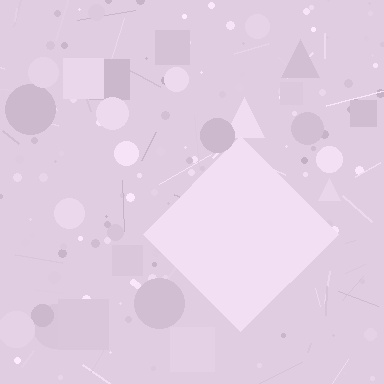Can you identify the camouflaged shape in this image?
The camouflaged shape is a diamond.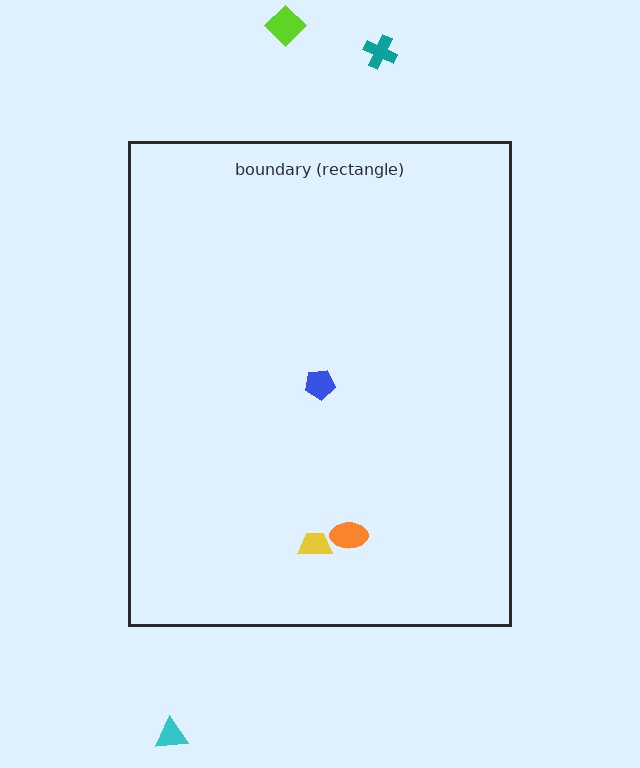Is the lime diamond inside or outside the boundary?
Outside.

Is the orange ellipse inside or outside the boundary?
Inside.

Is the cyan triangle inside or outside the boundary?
Outside.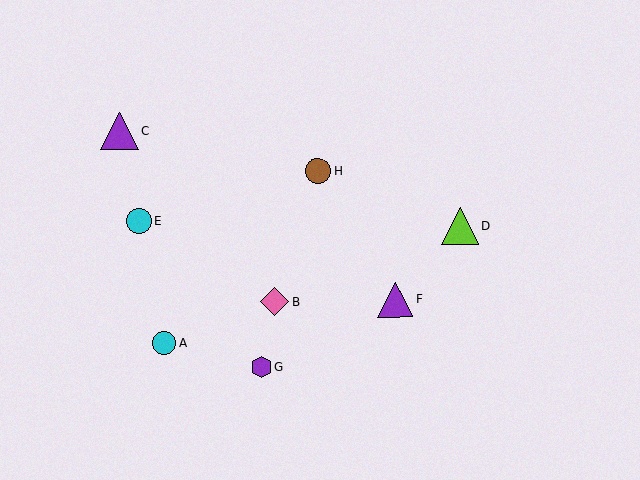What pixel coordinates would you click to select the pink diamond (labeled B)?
Click at (275, 302) to select the pink diamond B.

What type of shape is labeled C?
Shape C is a purple triangle.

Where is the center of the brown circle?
The center of the brown circle is at (317, 171).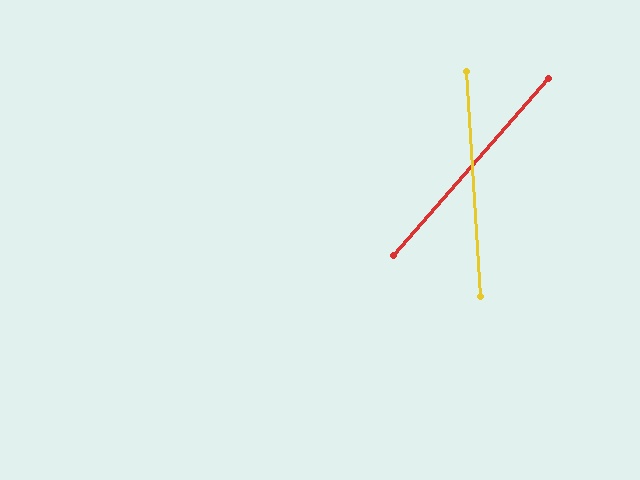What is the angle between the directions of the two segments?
Approximately 45 degrees.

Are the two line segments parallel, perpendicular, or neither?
Neither parallel nor perpendicular — they differ by about 45°.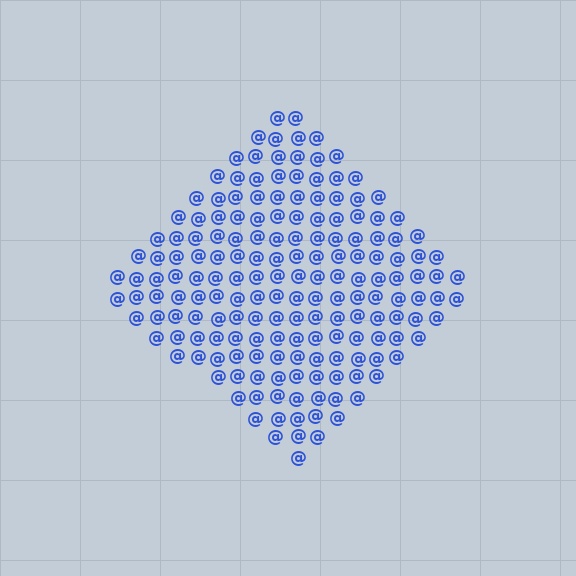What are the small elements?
The small elements are at signs.